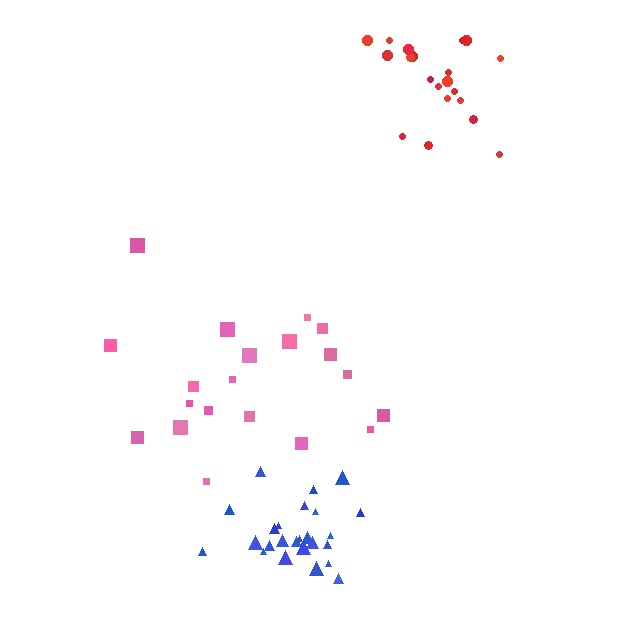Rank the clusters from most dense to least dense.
blue, red, pink.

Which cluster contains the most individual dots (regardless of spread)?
Blue (25).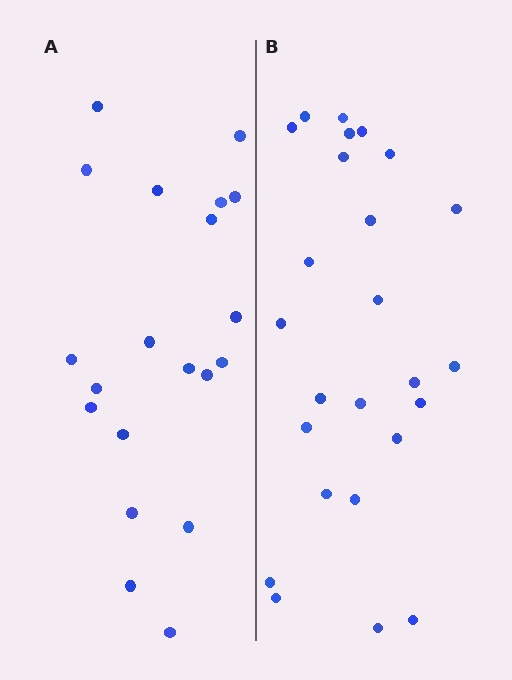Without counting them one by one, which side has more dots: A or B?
Region B (the right region) has more dots.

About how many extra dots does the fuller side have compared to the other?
Region B has about 5 more dots than region A.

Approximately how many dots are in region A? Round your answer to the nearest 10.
About 20 dots.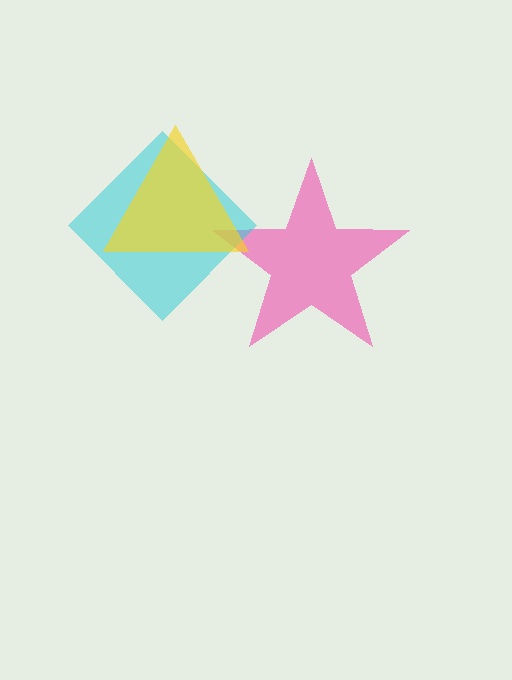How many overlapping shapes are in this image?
There are 3 overlapping shapes in the image.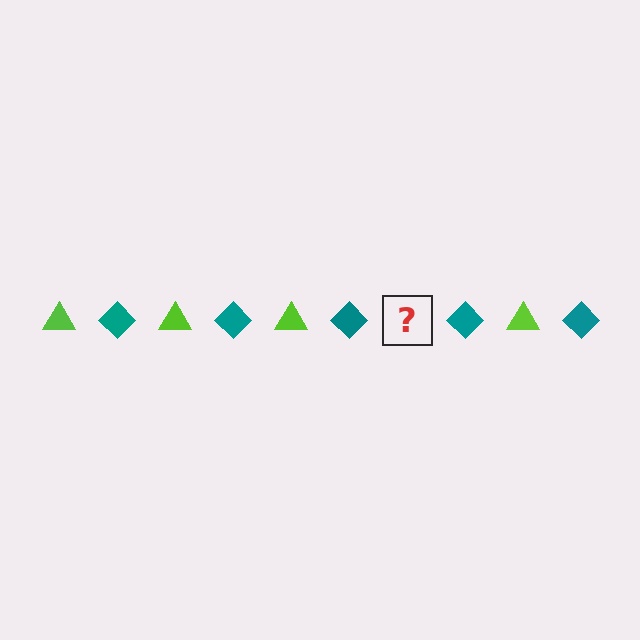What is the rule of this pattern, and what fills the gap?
The rule is that the pattern alternates between lime triangle and teal diamond. The gap should be filled with a lime triangle.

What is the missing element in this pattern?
The missing element is a lime triangle.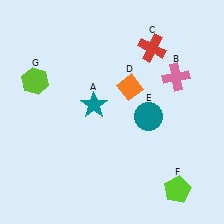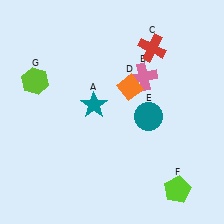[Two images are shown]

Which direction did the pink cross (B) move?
The pink cross (B) moved left.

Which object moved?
The pink cross (B) moved left.